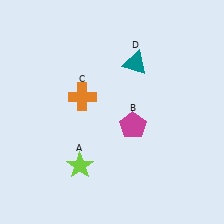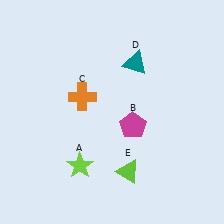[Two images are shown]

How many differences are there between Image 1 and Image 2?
There is 1 difference between the two images.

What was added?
A lime triangle (E) was added in Image 2.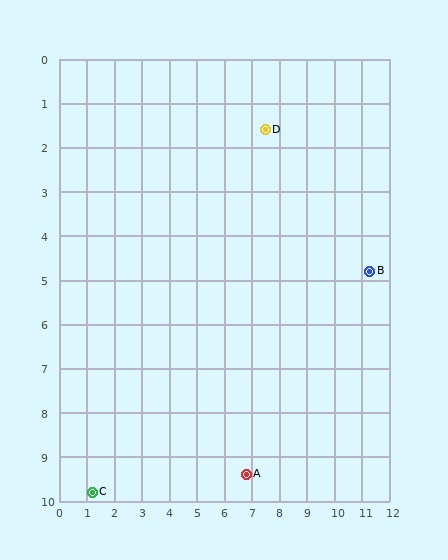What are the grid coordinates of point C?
Point C is at approximately (1.2, 9.8).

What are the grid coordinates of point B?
Point B is at approximately (11.3, 4.8).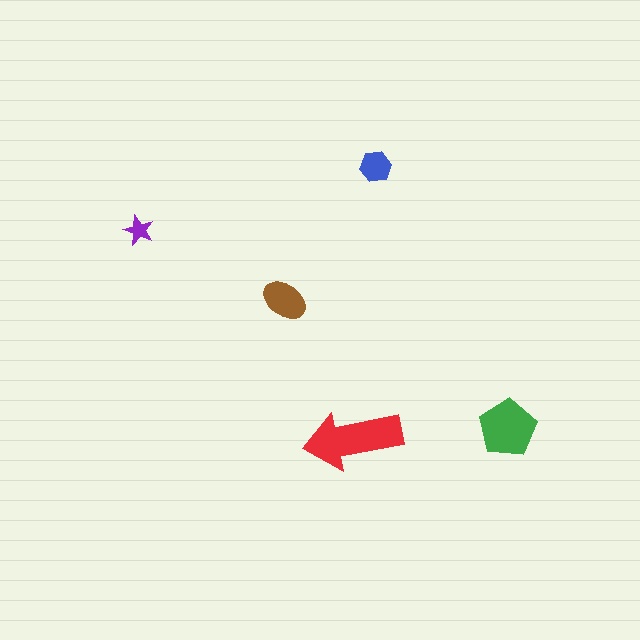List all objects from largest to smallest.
The red arrow, the green pentagon, the brown ellipse, the blue hexagon, the purple star.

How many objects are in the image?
There are 5 objects in the image.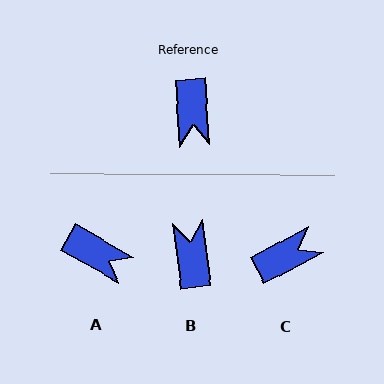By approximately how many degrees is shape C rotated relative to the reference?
Approximately 114 degrees counter-clockwise.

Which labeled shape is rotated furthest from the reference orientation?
B, about 177 degrees away.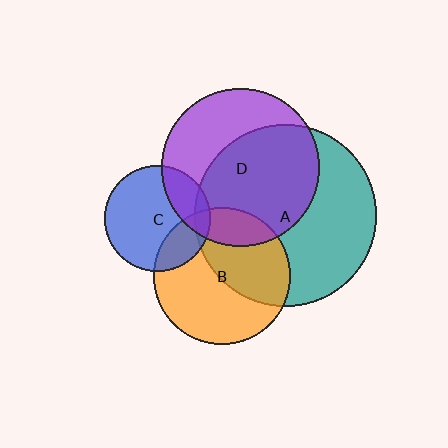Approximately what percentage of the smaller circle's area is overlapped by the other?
Approximately 15%.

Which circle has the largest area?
Circle A (teal).